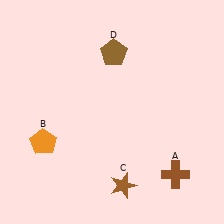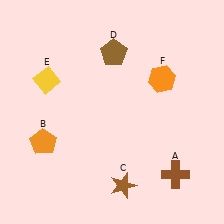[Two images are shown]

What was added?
A yellow diamond (E), an orange hexagon (F) were added in Image 2.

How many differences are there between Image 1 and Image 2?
There are 2 differences between the two images.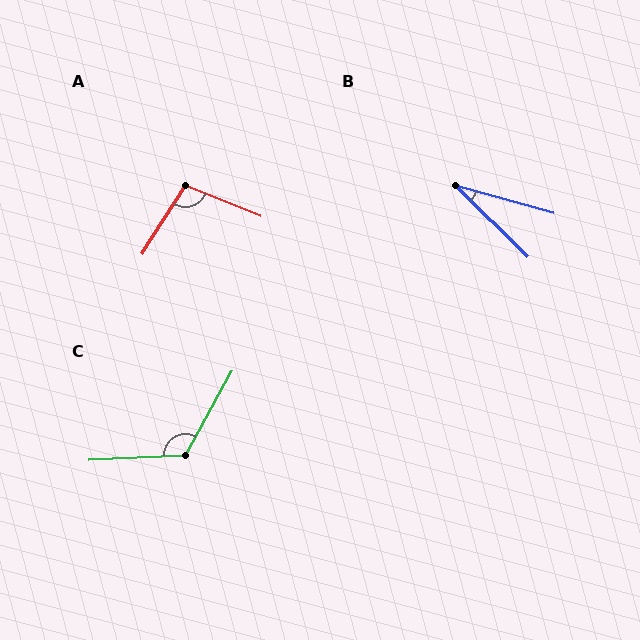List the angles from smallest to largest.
B (29°), A (100°), C (121°).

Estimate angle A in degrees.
Approximately 100 degrees.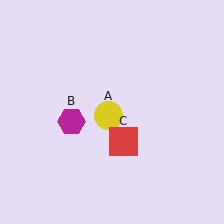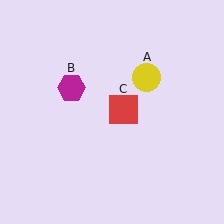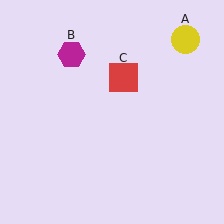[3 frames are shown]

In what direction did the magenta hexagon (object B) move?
The magenta hexagon (object B) moved up.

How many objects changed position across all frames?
3 objects changed position: yellow circle (object A), magenta hexagon (object B), red square (object C).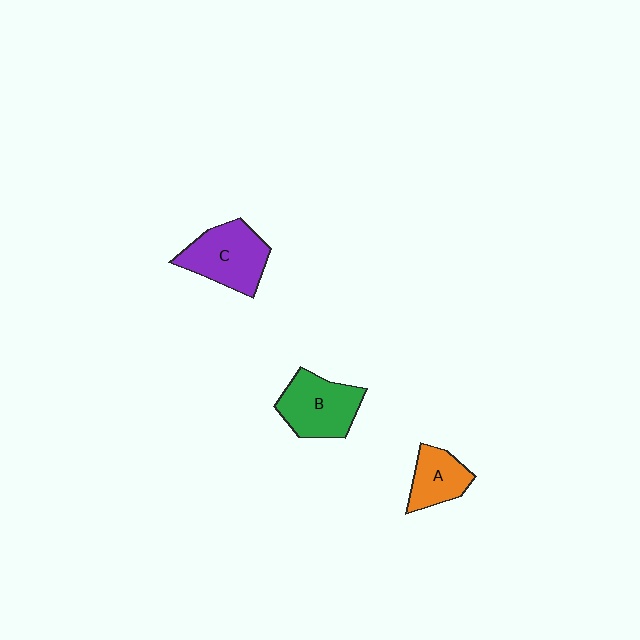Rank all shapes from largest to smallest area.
From largest to smallest: C (purple), B (green), A (orange).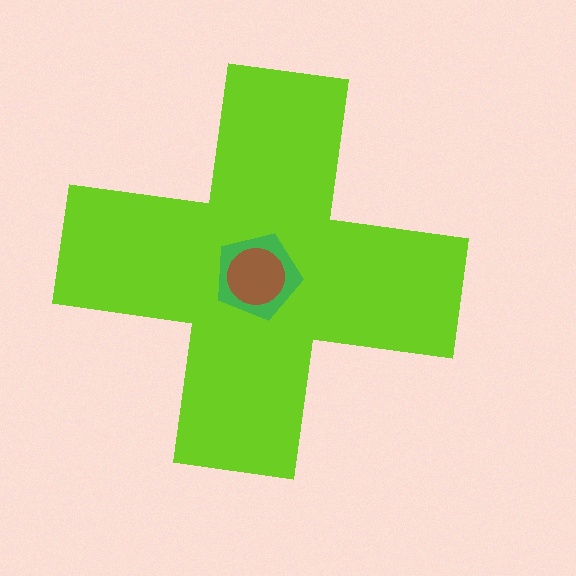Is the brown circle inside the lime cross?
Yes.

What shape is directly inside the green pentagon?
The brown circle.